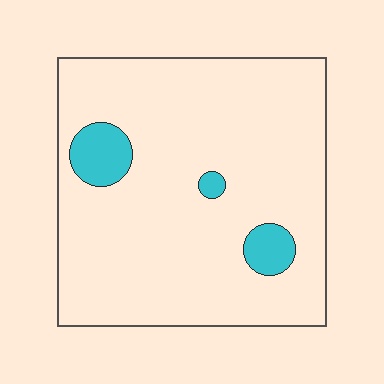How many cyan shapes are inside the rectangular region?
3.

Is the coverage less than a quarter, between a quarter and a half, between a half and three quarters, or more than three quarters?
Less than a quarter.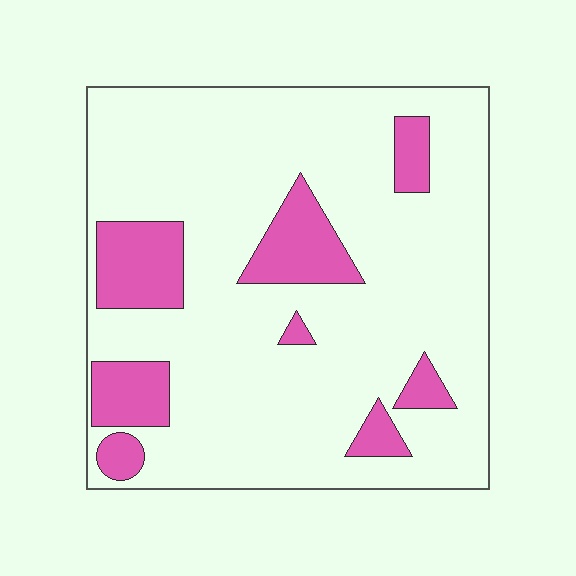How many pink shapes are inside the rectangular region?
8.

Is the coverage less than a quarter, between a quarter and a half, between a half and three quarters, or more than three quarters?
Less than a quarter.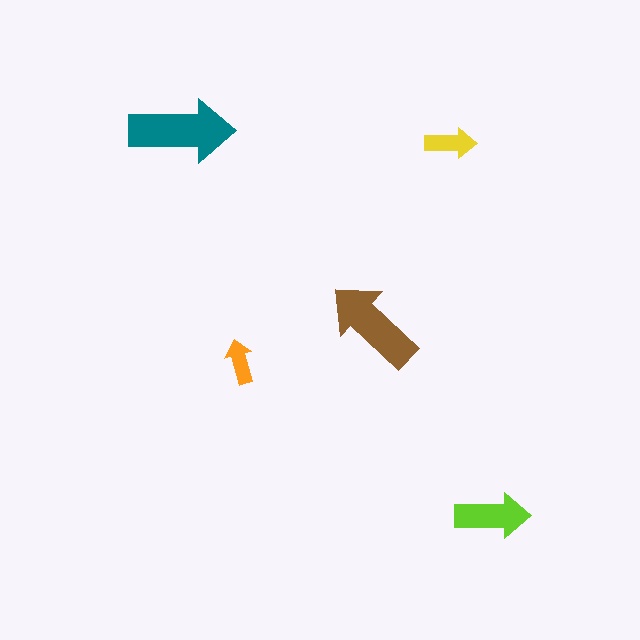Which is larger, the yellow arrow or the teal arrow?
The teal one.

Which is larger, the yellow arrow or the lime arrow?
The lime one.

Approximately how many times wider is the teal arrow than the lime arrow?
About 1.5 times wider.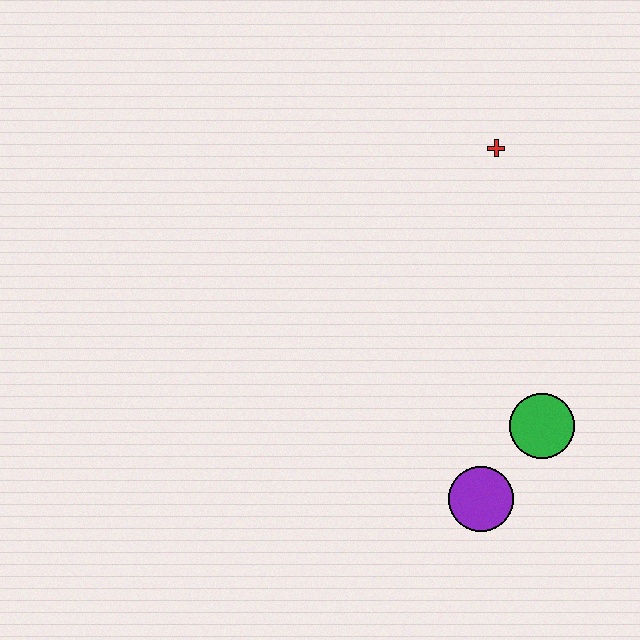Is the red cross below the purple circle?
No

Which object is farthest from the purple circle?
The red cross is farthest from the purple circle.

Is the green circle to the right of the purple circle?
Yes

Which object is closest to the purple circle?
The green circle is closest to the purple circle.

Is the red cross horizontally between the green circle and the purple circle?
Yes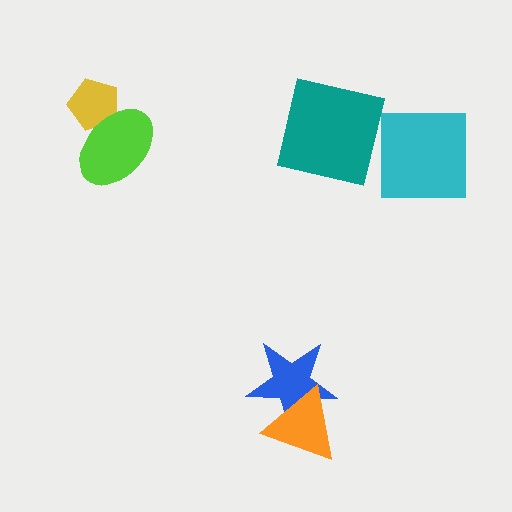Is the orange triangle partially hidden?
No, no other shape covers it.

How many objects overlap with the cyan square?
0 objects overlap with the cyan square.